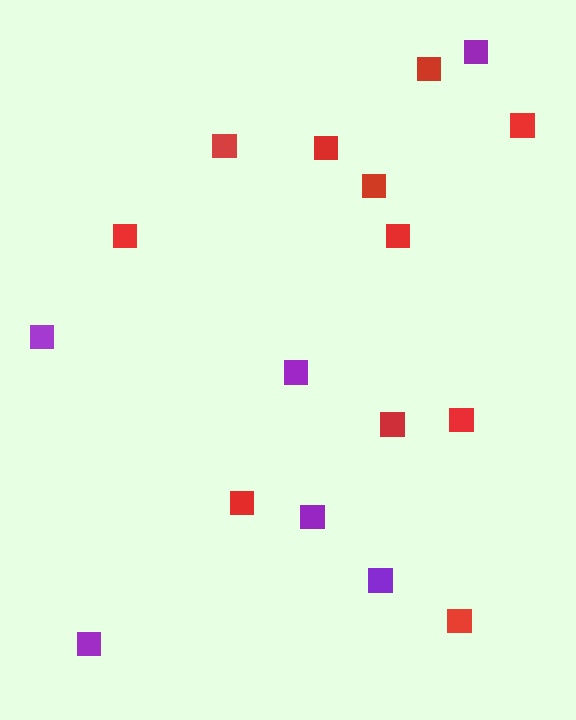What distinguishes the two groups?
There are 2 groups: one group of red squares (11) and one group of purple squares (6).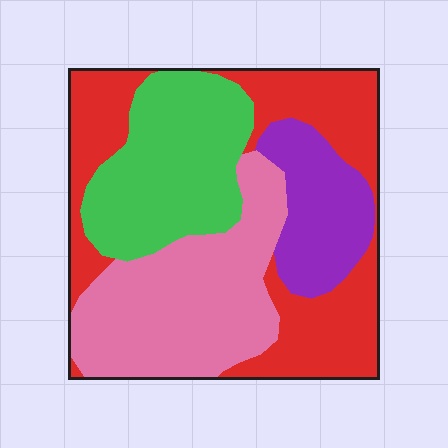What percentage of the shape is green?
Green covers about 25% of the shape.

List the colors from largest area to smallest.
From largest to smallest: red, pink, green, purple.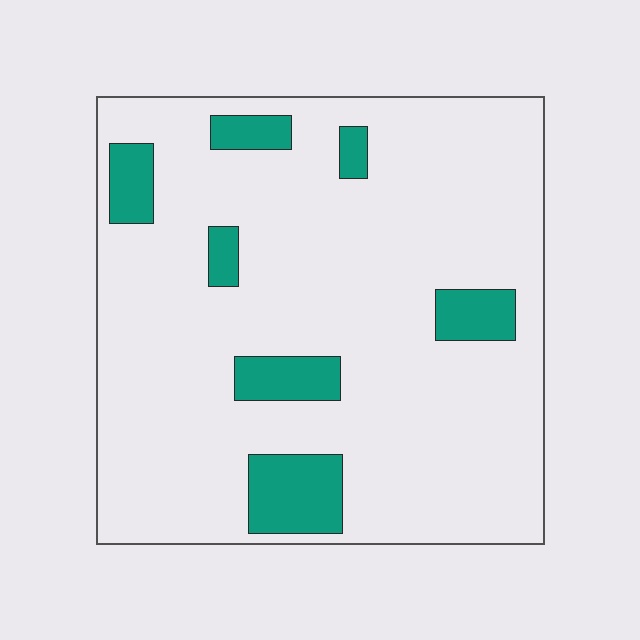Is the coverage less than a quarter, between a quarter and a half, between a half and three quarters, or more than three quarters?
Less than a quarter.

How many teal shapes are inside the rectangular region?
7.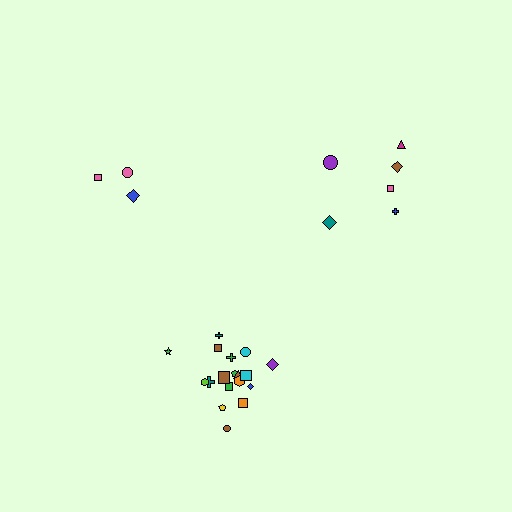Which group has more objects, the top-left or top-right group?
The top-right group.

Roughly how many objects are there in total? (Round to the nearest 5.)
Roughly 25 objects in total.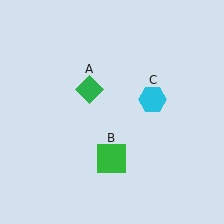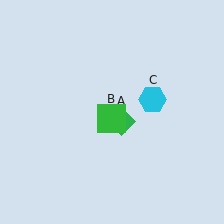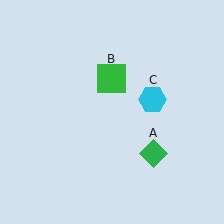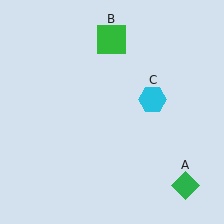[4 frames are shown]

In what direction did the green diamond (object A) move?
The green diamond (object A) moved down and to the right.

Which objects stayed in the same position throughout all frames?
Cyan hexagon (object C) remained stationary.